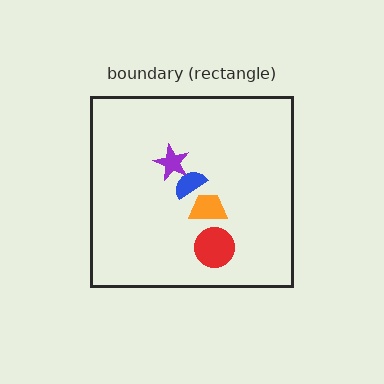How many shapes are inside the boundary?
4 inside, 0 outside.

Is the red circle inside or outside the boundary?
Inside.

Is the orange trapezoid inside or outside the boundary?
Inside.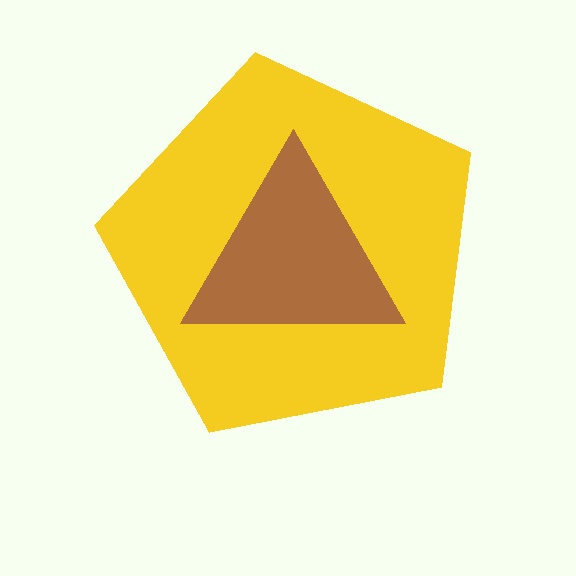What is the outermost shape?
The yellow pentagon.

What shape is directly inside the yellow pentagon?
The brown triangle.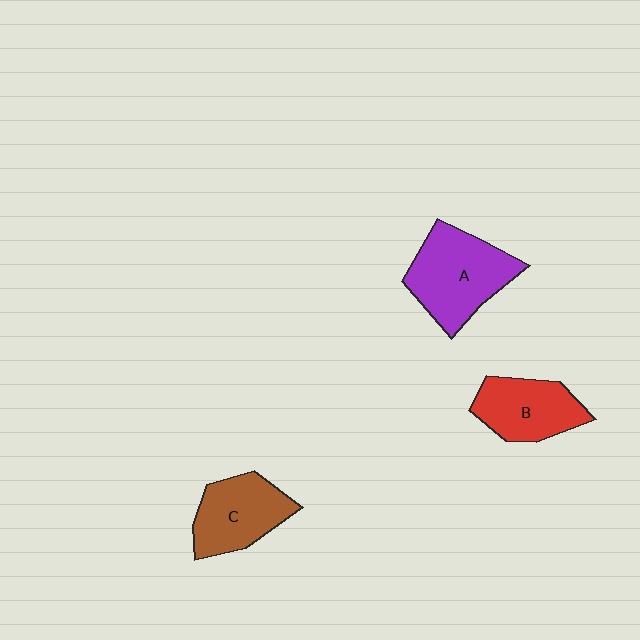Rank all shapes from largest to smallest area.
From largest to smallest: A (purple), C (brown), B (red).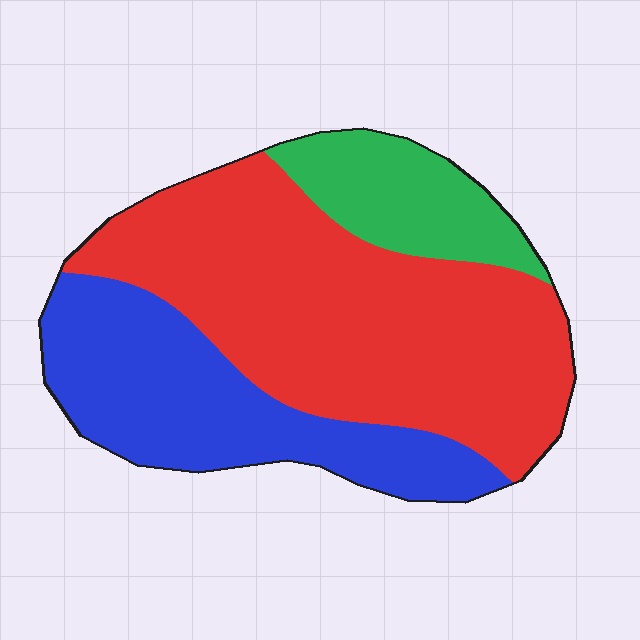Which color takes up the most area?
Red, at roughly 55%.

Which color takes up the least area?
Green, at roughly 15%.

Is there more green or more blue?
Blue.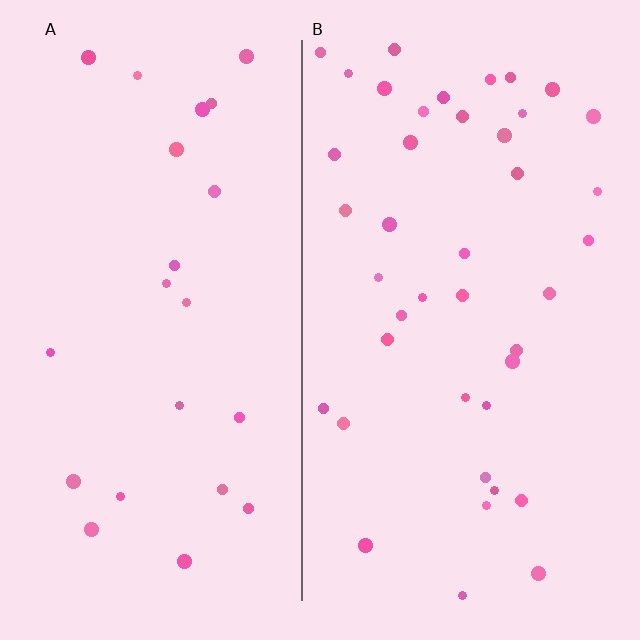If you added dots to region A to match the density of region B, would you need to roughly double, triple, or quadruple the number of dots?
Approximately double.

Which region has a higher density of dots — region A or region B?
B (the right).